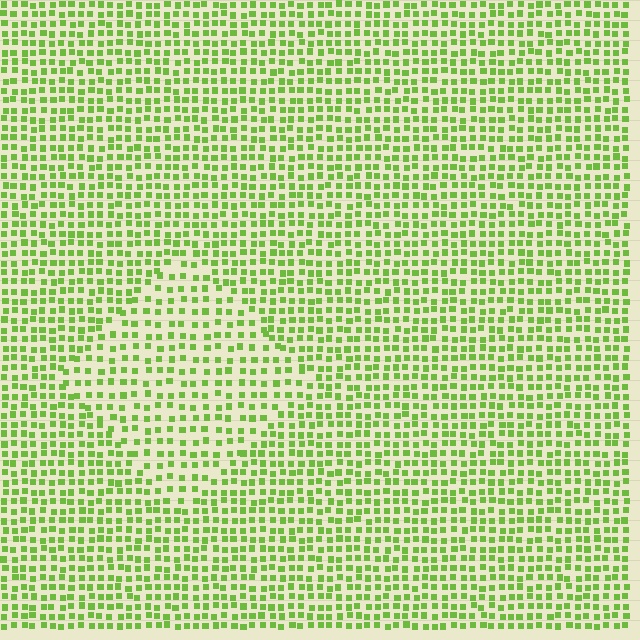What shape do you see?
I see a diamond.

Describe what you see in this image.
The image contains small lime elements arranged at two different densities. A diamond-shaped region is visible where the elements are less densely packed than the surrounding area.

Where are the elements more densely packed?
The elements are more densely packed outside the diamond boundary.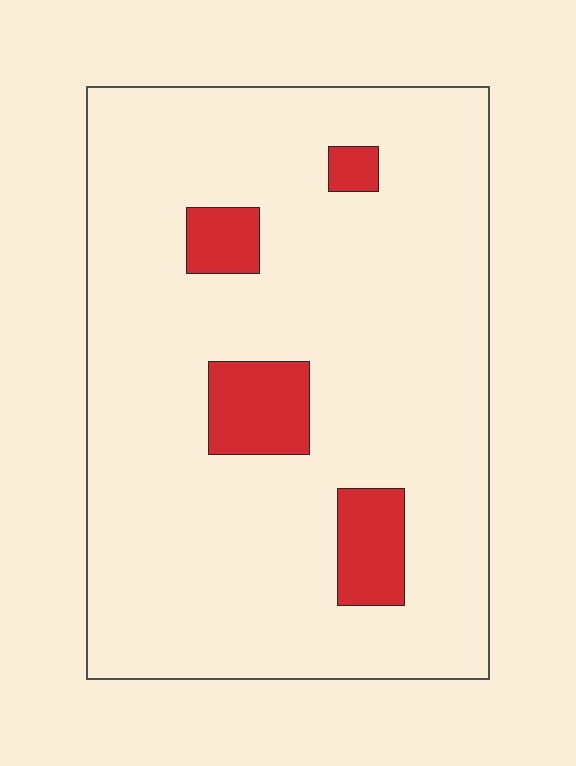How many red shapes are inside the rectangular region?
4.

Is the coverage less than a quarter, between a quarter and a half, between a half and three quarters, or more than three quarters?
Less than a quarter.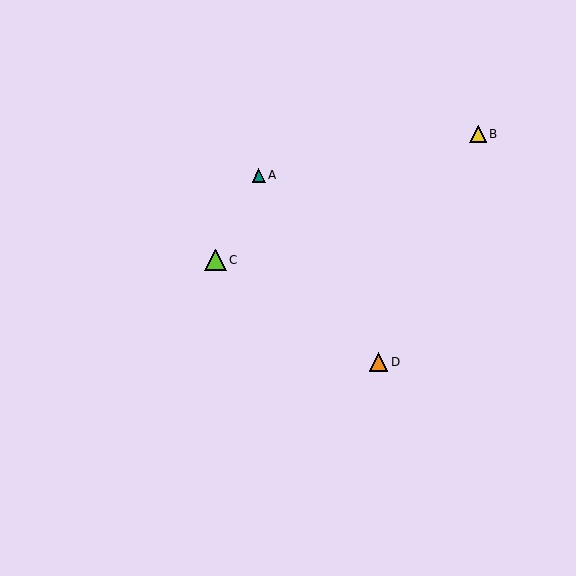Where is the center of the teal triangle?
The center of the teal triangle is at (259, 175).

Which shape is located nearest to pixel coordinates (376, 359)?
The orange triangle (labeled D) at (379, 362) is nearest to that location.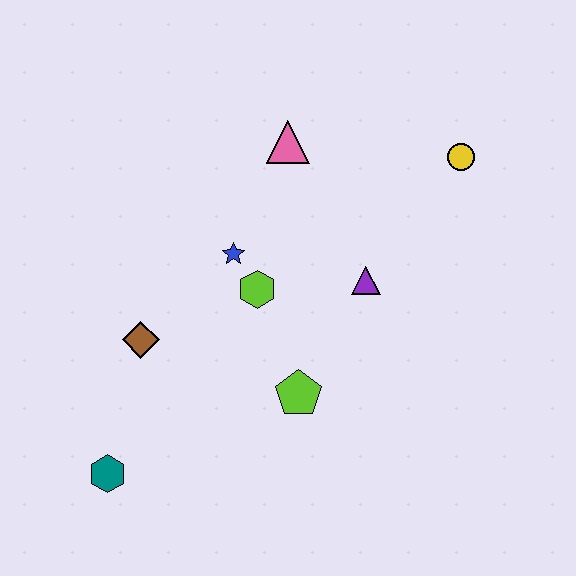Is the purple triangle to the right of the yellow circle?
No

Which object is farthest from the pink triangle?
The teal hexagon is farthest from the pink triangle.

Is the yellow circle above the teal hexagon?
Yes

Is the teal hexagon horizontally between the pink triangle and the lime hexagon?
No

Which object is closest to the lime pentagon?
The lime hexagon is closest to the lime pentagon.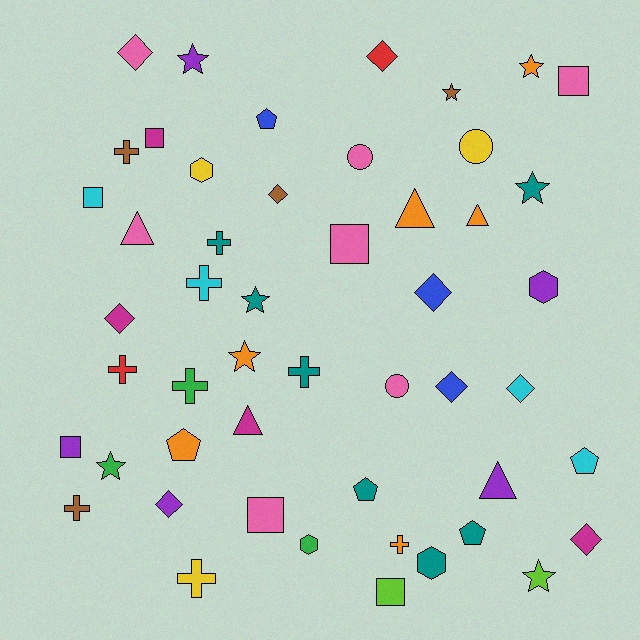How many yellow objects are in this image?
There are 3 yellow objects.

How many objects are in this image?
There are 50 objects.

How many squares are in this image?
There are 7 squares.